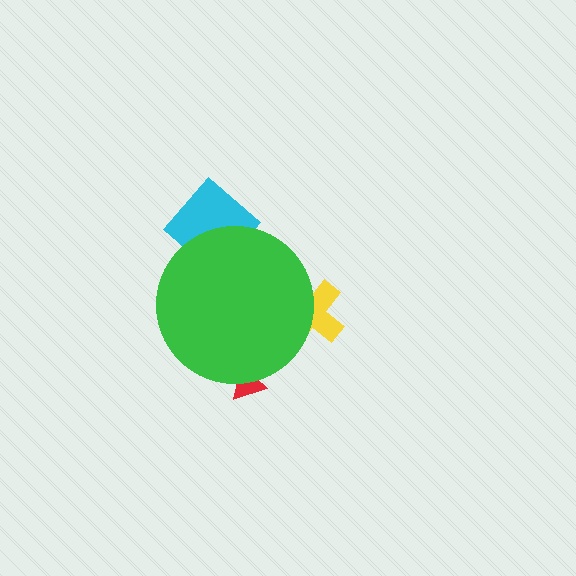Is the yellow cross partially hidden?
Yes, the yellow cross is partially hidden behind the green circle.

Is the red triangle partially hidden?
Yes, the red triangle is partially hidden behind the green circle.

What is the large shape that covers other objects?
A green circle.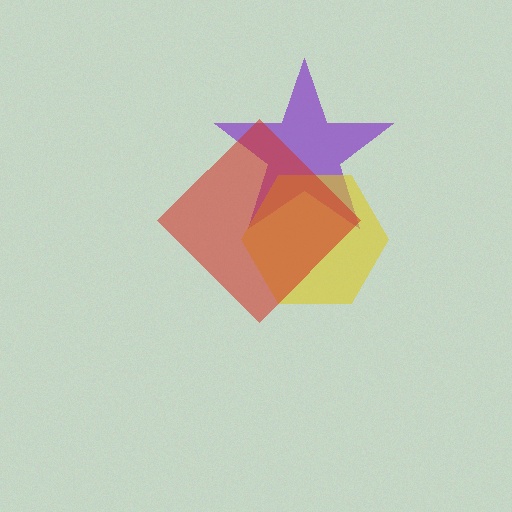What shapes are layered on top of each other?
The layered shapes are: a purple star, a yellow hexagon, a red diamond.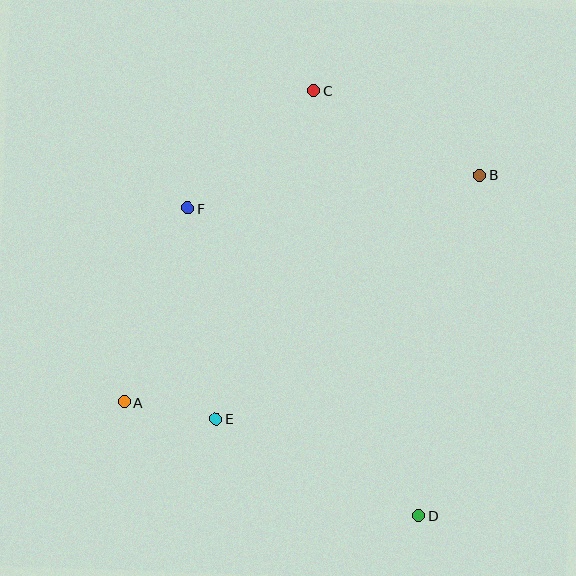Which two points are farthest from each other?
Points C and D are farthest from each other.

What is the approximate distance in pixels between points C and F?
The distance between C and F is approximately 173 pixels.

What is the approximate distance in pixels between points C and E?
The distance between C and E is approximately 343 pixels.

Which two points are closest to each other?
Points A and E are closest to each other.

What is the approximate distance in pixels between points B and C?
The distance between B and C is approximately 186 pixels.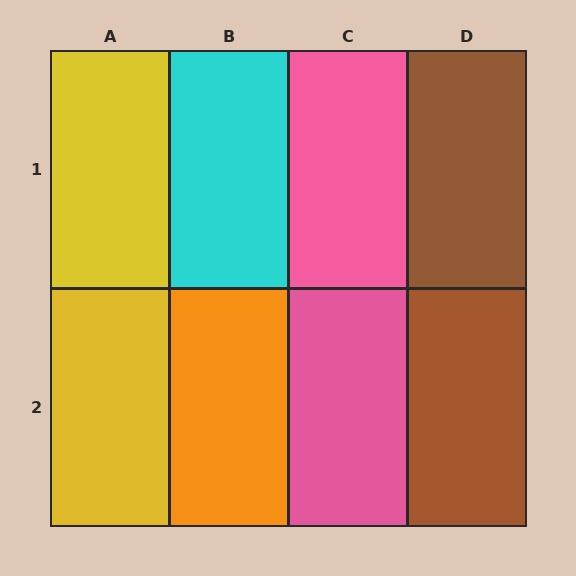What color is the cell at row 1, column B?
Cyan.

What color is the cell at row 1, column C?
Pink.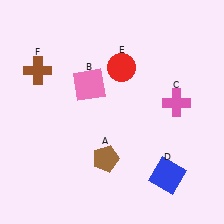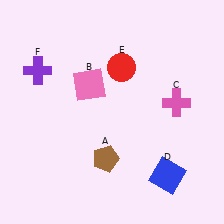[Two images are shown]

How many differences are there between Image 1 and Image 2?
There is 1 difference between the two images.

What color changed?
The cross (F) changed from brown in Image 1 to purple in Image 2.